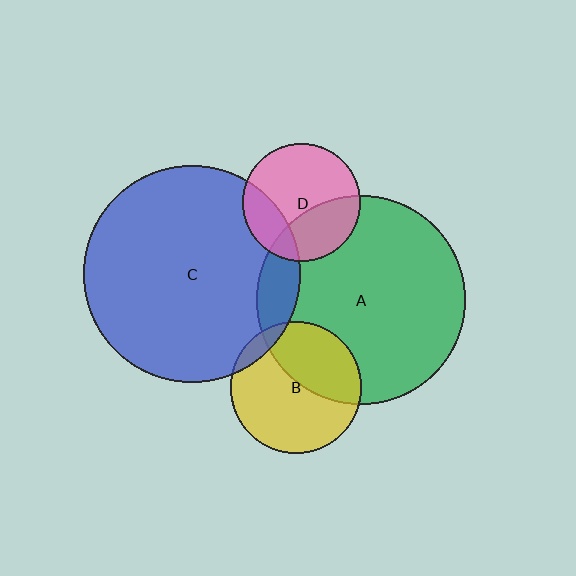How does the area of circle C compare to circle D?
Approximately 3.4 times.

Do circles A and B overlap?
Yes.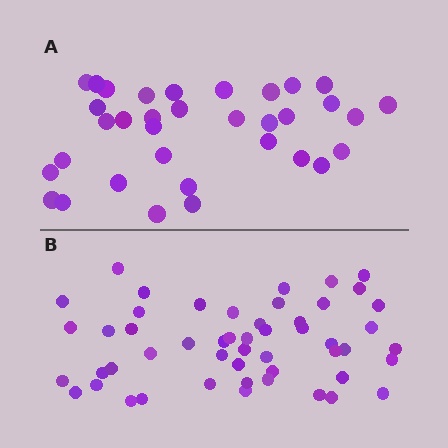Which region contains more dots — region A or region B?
Region B (the bottom region) has more dots.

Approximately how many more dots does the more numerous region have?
Region B has approximately 15 more dots than region A.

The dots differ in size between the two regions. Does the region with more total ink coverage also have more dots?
No. Region A has more total ink coverage because its dots are larger, but region B actually contains more individual dots. Total area can be misleading — the number of items is what matters here.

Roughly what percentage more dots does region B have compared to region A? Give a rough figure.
About 50% more.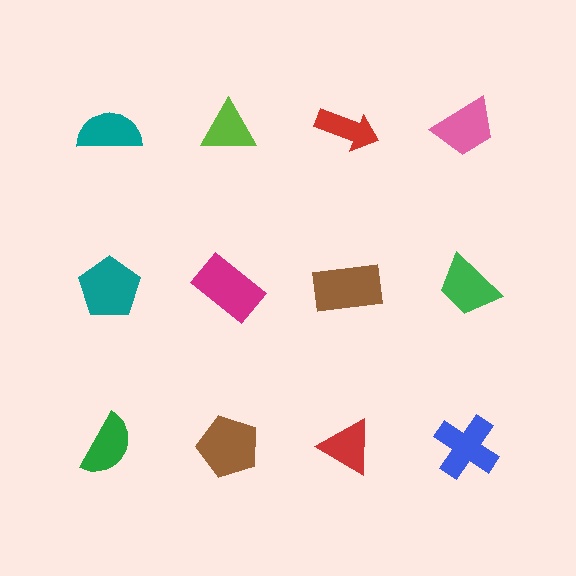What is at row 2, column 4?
A green trapezoid.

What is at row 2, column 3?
A brown rectangle.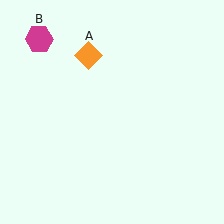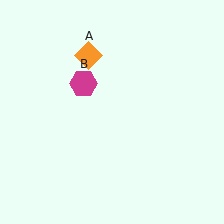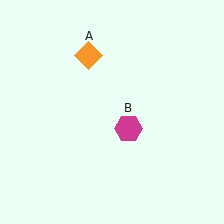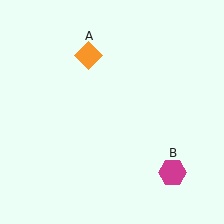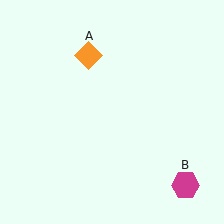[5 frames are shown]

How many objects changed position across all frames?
1 object changed position: magenta hexagon (object B).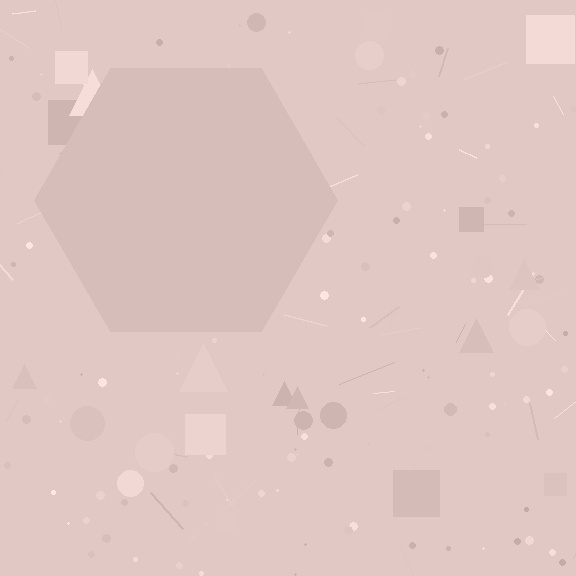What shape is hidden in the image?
A hexagon is hidden in the image.